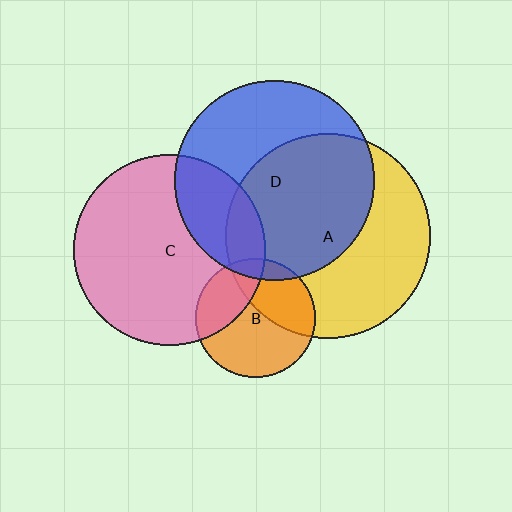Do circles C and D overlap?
Yes.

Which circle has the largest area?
Circle A (yellow).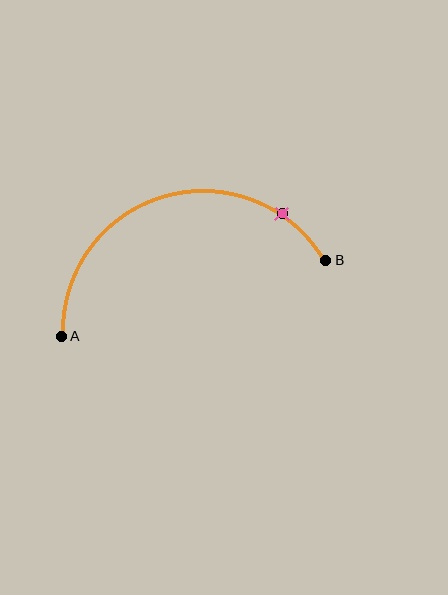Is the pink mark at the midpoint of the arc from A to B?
No. The pink mark lies on the arc but is closer to endpoint B. The arc midpoint would be at the point on the curve equidistant along the arc from both A and B.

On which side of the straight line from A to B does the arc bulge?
The arc bulges above the straight line connecting A and B.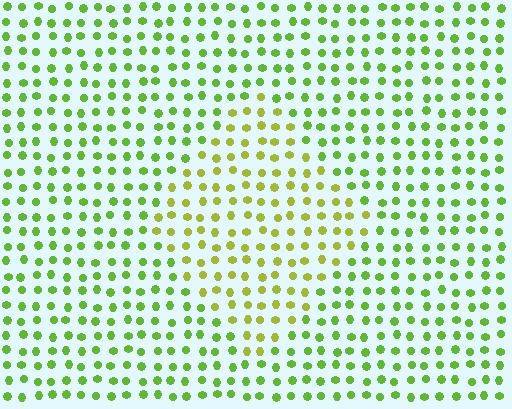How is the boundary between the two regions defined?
The boundary is defined purely by a slight shift in hue (about 28 degrees). Spacing, size, and orientation are identical on both sides.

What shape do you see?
I see a diamond.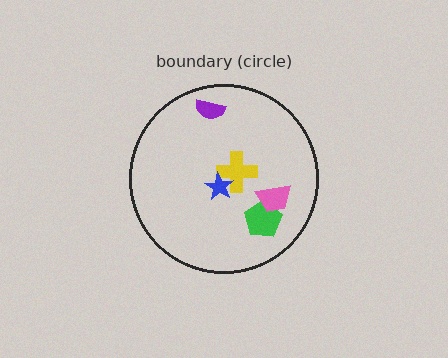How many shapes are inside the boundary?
5 inside, 0 outside.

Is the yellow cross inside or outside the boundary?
Inside.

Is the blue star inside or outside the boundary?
Inside.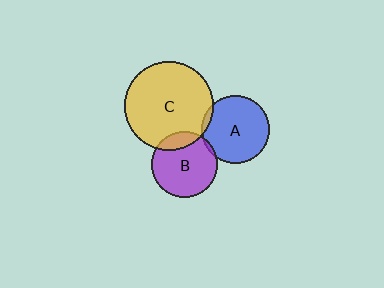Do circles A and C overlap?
Yes.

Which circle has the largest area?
Circle C (yellow).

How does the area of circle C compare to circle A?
Approximately 1.7 times.